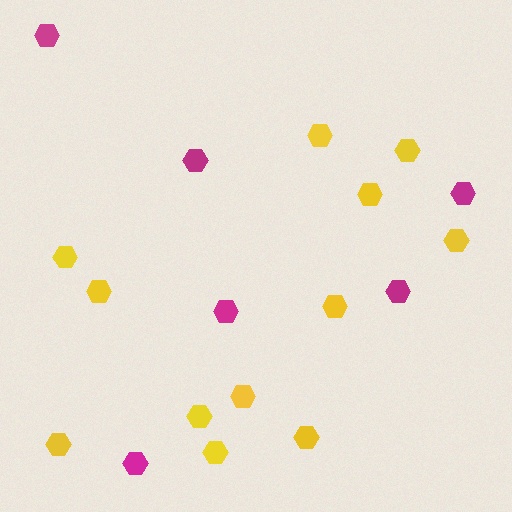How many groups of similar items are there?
There are 2 groups: one group of yellow hexagons (12) and one group of magenta hexagons (6).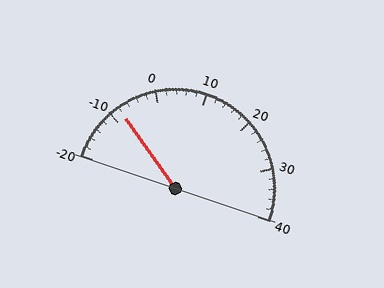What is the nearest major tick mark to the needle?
The nearest major tick mark is -10.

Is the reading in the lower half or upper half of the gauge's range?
The reading is in the lower half of the range (-20 to 40).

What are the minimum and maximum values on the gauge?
The gauge ranges from -20 to 40.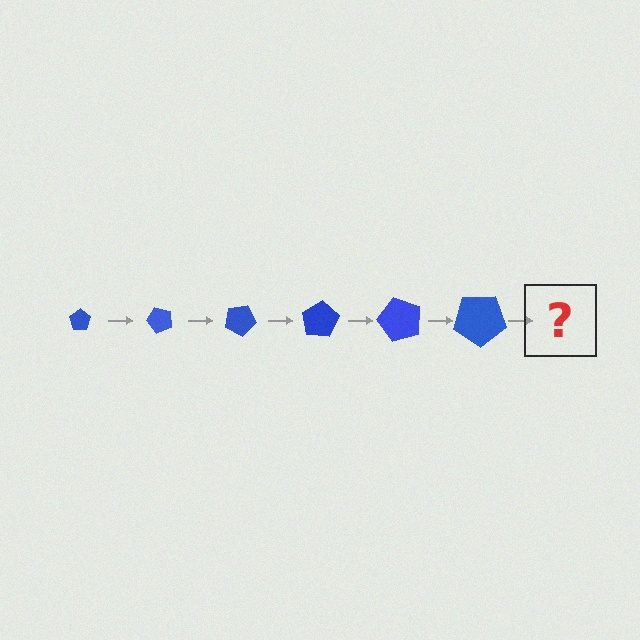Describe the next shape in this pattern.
It should be a pentagon, larger than the previous one and rotated 300 degrees from the start.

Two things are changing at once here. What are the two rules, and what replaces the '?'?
The two rules are that the pentagon grows larger each step and it rotates 50 degrees each step. The '?' should be a pentagon, larger than the previous one and rotated 300 degrees from the start.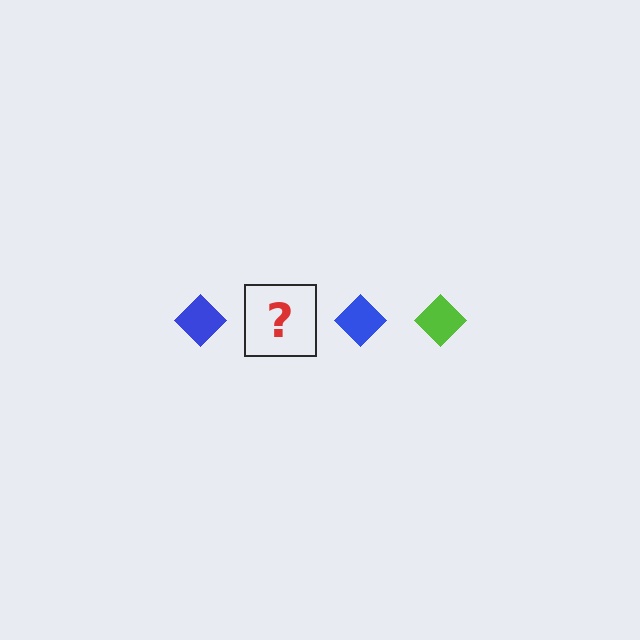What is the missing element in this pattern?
The missing element is a lime diamond.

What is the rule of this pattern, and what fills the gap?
The rule is that the pattern cycles through blue, lime diamonds. The gap should be filled with a lime diamond.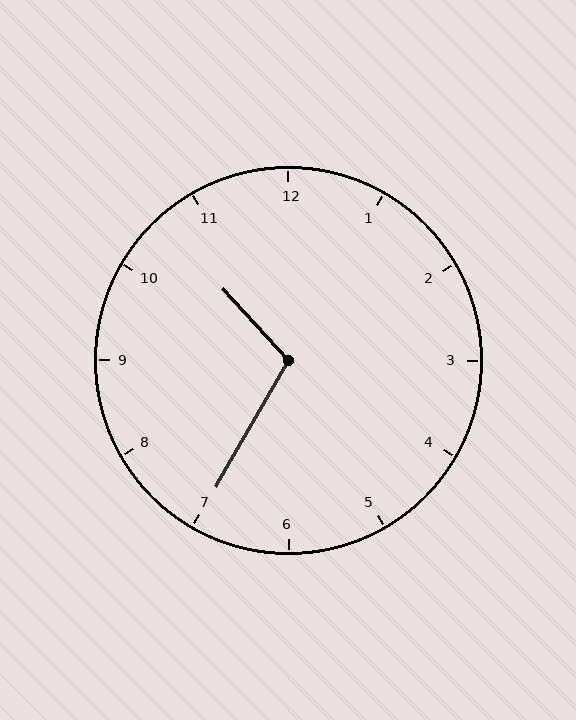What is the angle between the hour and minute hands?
Approximately 108 degrees.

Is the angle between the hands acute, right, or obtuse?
It is obtuse.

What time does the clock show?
10:35.